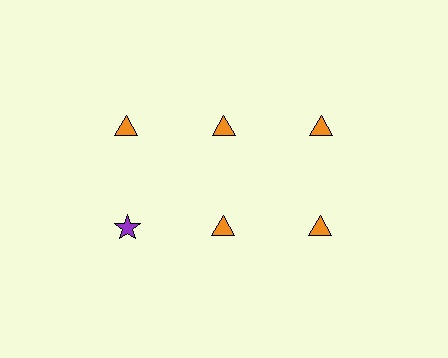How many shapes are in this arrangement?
There are 6 shapes arranged in a grid pattern.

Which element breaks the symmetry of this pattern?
The purple star in the second row, leftmost column breaks the symmetry. All other shapes are orange triangles.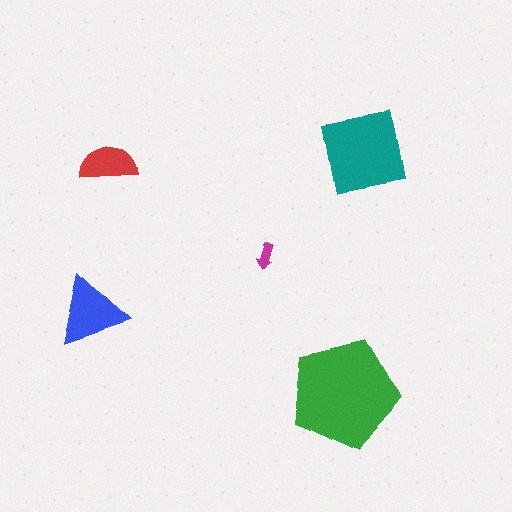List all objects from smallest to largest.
The magenta arrow, the red semicircle, the blue triangle, the teal square, the green pentagon.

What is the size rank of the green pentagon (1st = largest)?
1st.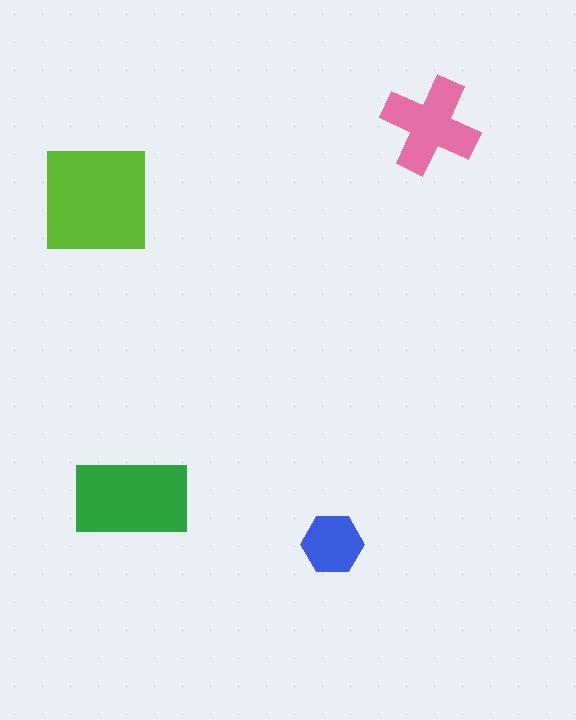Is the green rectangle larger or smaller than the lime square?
Smaller.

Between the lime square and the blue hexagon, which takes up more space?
The lime square.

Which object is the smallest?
The blue hexagon.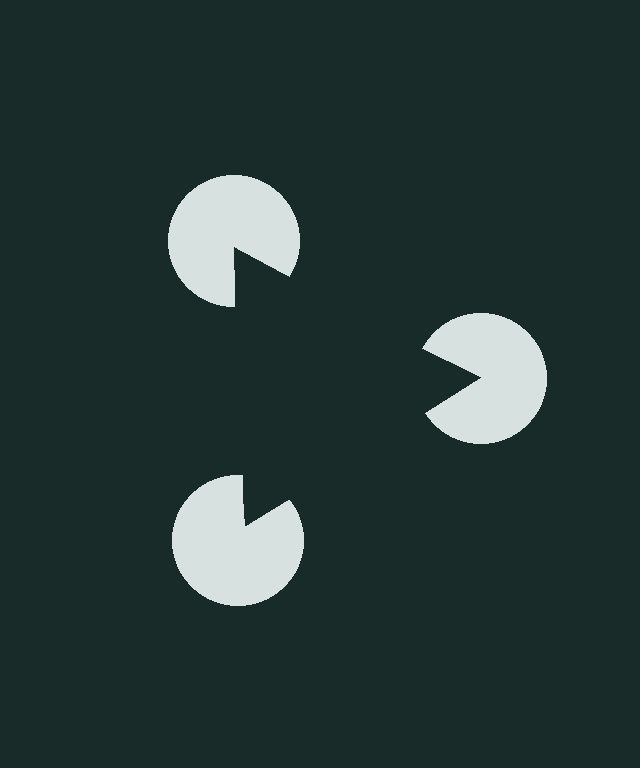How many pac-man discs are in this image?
There are 3 — one at each vertex of the illusory triangle.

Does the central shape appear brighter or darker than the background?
It typically appears slightly darker than the background, even though no actual brightness change is drawn.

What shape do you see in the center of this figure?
An illusory triangle — its edges are inferred from the aligned wedge cuts in the pac-man discs, not physically drawn.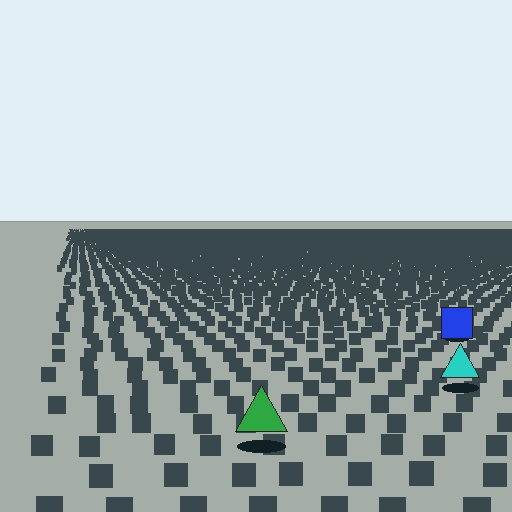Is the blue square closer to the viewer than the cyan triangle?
No. The cyan triangle is closer — you can tell from the texture gradient: the ground texture is coarser near it.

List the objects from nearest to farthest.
From nearest to farthest: the green triangle, the cyan triangle, the blue square.